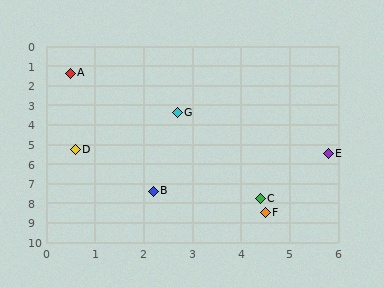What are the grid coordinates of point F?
Point F is at approximately (4.5, 8.5).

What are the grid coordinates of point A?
Point A is at approximately (0.5, 1.4).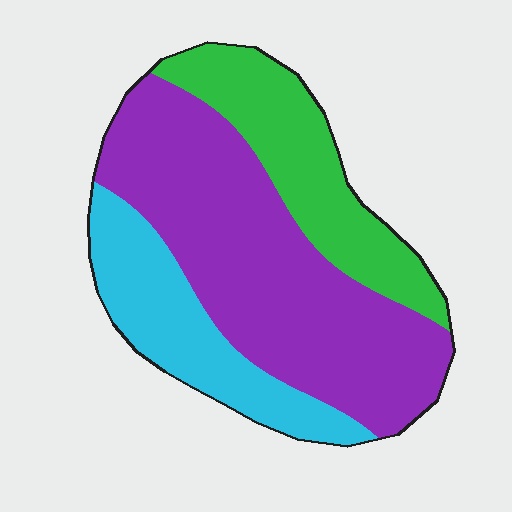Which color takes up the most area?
Purple, at roughly 55%.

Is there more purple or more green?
Purple.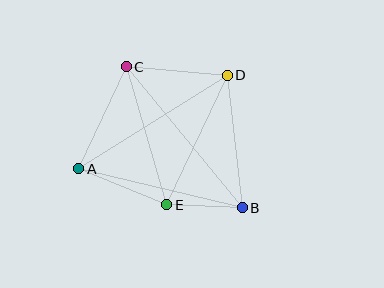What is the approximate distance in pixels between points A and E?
The distance between A and E is approximately 95 pixels.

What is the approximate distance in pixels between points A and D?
The distance between A and D is approximately 175 pixels.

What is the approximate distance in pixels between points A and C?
The distance between A and C is approximately 112 pixels.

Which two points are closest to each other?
Points B and E are closest to each other.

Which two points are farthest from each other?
Points B and C are farthest from each other.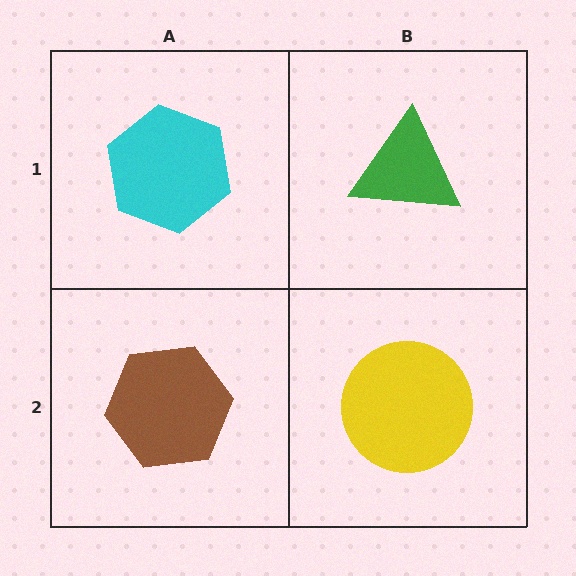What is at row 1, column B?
A green triangle.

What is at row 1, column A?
A cyan hexagon.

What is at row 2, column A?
A brown hexagon.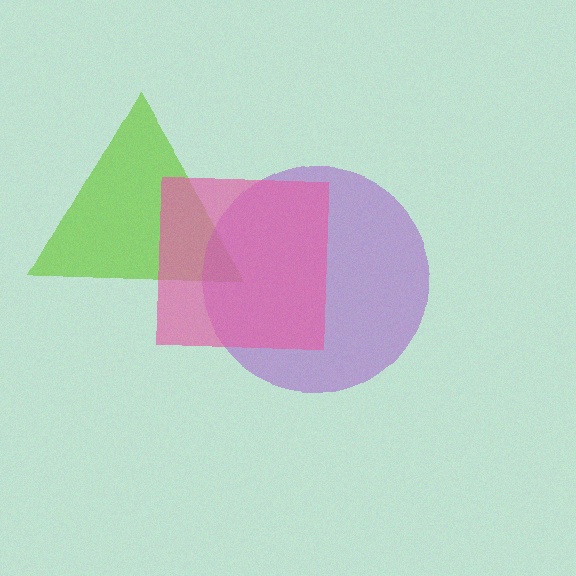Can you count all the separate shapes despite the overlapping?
Yes, there are 3 separate shapes.